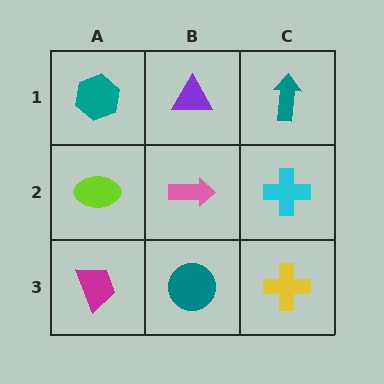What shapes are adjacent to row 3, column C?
A cyan cross (row 2, column C), a teal circle (row 3, column B).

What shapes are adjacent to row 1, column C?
A cyan cross (row 2, column C), a purple triangle (row 1, column B).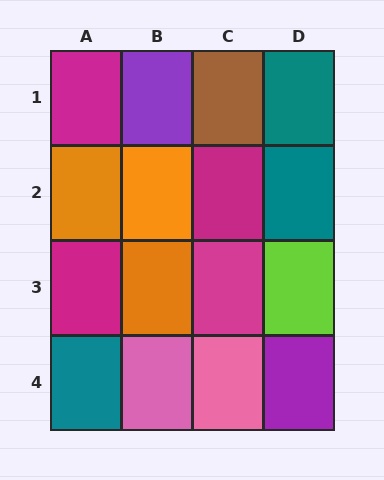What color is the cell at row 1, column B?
Purple.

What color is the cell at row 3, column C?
Magenta.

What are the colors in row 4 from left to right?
Teal, pink, pink, purple.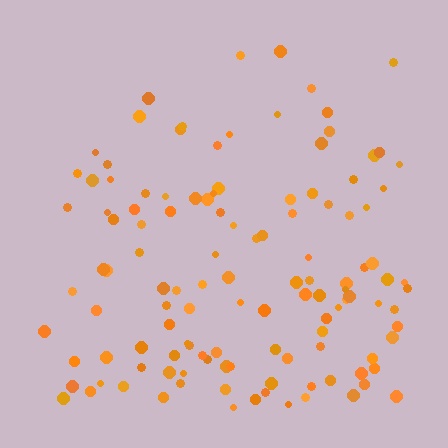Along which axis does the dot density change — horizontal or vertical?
Vertical.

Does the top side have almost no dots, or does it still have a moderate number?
Still a moderate number, just noticeably fewer than the bottom.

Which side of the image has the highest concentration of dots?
The bottom.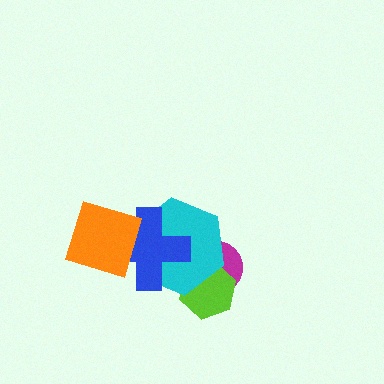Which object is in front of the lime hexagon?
The cyan hexagon is in front of the lime hexagon.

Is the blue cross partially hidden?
Yes, it is partially covered by another shape.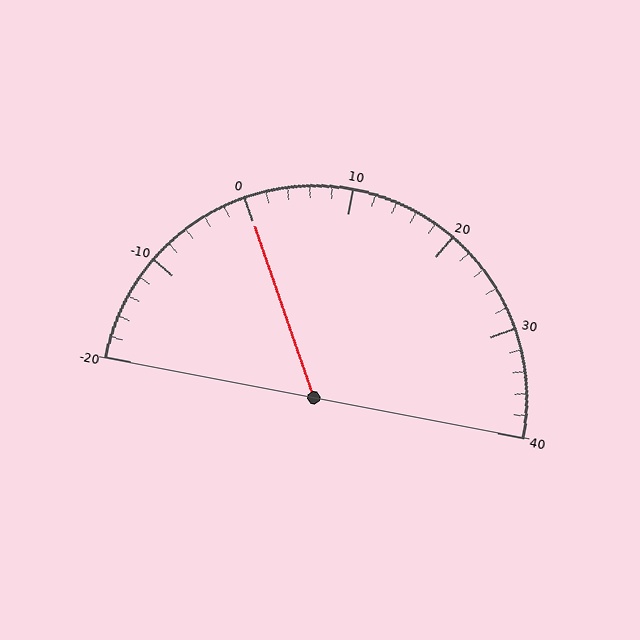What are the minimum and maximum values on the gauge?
The gauge ranges from -20 to 40.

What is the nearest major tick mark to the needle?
The nearest major tick mark is 0.